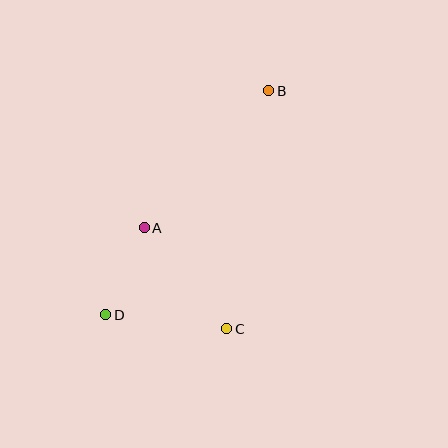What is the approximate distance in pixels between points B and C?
The distance between B and C is approximately 242 pixels.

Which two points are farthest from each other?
Points B and D are farthest from each other.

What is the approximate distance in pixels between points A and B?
The distance between A and B is approximately 185 pixels.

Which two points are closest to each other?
Points A and D are closest to each other.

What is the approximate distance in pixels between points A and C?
The distance between A and C is approximately 130 pixels.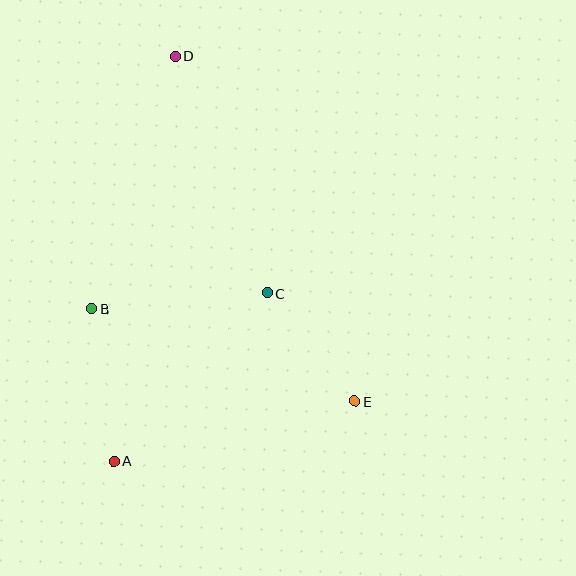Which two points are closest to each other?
Points C and E are closest to each other.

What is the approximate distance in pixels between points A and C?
The distance between A and C is approximately 228 pixels.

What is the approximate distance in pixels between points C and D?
The distance between C and D is approximately 254 pixels.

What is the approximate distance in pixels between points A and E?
The distance between A and E is approximately 248 pixels.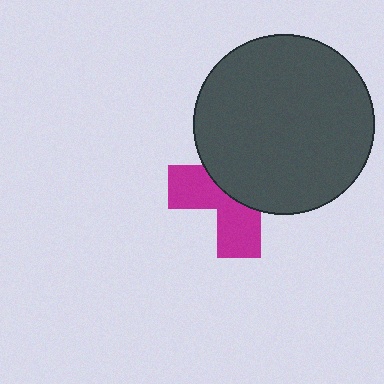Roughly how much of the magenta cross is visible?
A small part of it is visible (roughly 42%).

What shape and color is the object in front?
The object in front is a dark gray circle.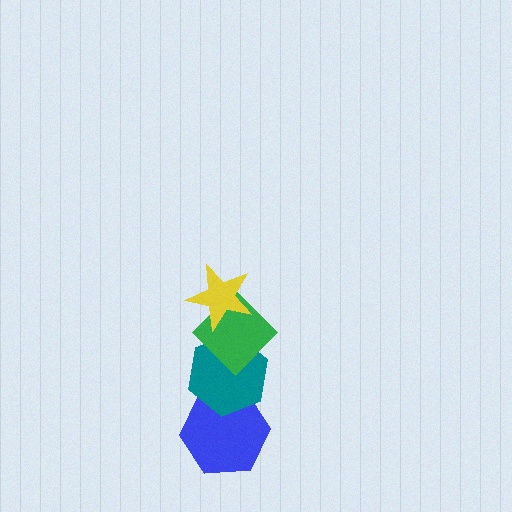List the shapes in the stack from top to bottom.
From top to bottom: the yellow star, the green diamond, the teal hexagon, the blue hexagon.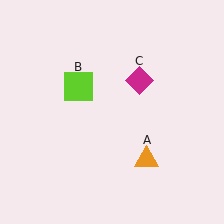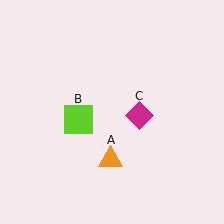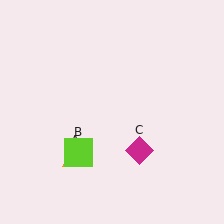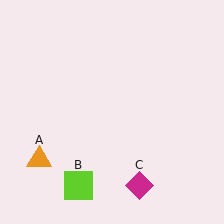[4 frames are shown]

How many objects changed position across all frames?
3 objects changed position: orange triangle (object A), lime square (object B), magenta diamond (object C).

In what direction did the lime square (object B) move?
The lime square (object B) moved down.